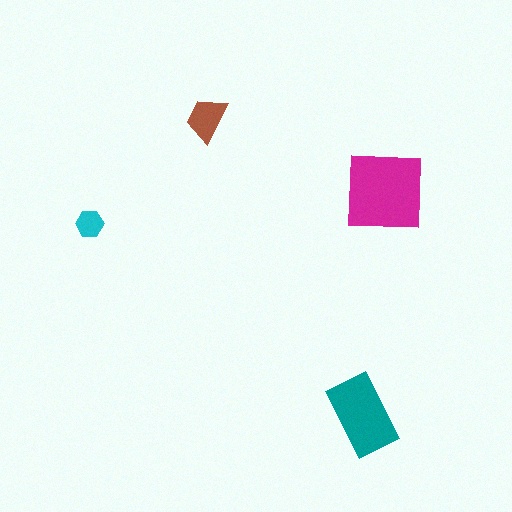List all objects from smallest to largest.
The cyan hexagon, the brown trapezoid, the teal rectangle, the magenta square.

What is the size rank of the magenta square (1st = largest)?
1st.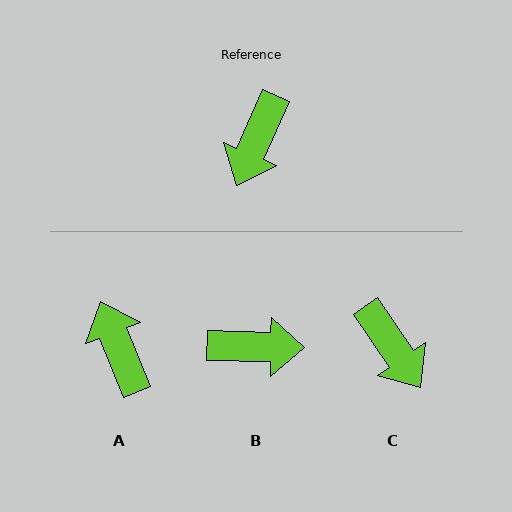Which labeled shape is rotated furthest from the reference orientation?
A, about 135 degrees away.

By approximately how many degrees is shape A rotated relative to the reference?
Approximately 135 degrees clockwise.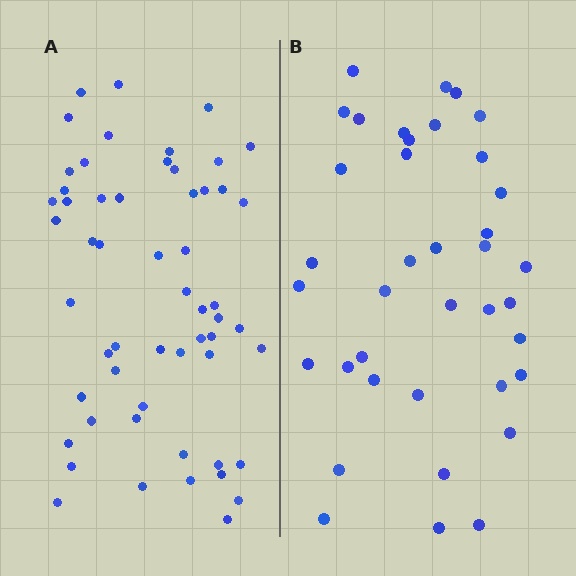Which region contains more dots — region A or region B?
Region A (the left region) has more dots.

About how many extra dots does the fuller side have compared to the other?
Region A has approximately 20 more dots than region B.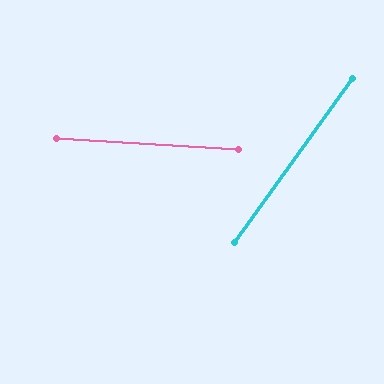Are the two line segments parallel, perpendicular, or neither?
Neither parallel nor perpendicular — they differ by about 58°.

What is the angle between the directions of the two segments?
Approximately 58 degrees.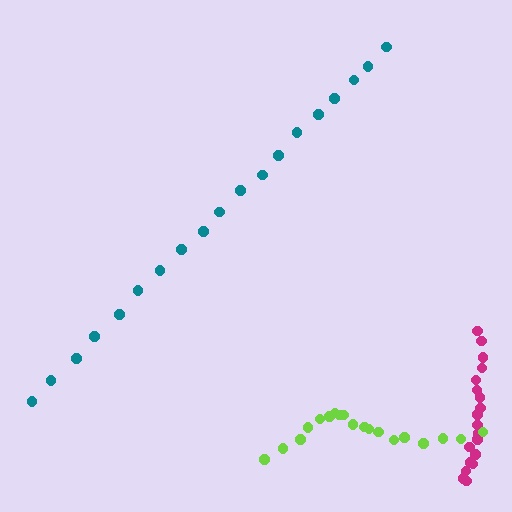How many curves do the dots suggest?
There are 3 distinct paths.